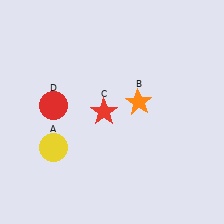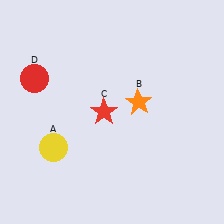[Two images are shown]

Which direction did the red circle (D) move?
The red circle (D) moved up.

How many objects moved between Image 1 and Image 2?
1 object moved between the two images.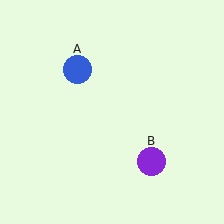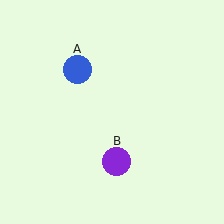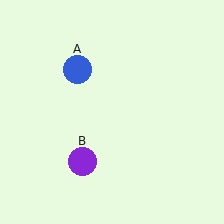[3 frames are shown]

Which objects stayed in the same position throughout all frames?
Blue circle (object A) remained stationary.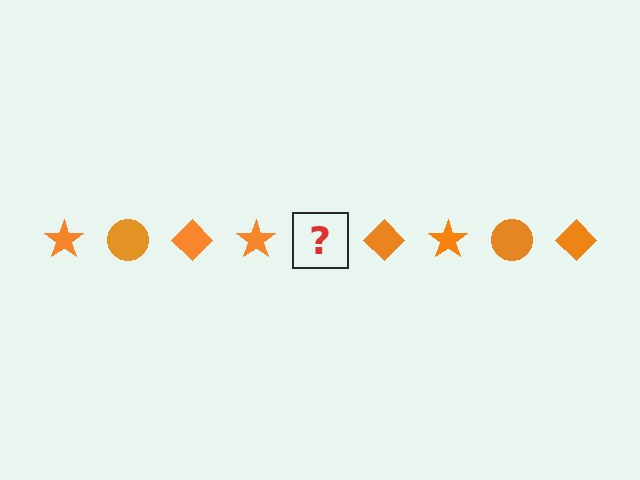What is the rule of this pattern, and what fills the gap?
The rule is that the pattern cycles through star, circle, diamond shapes in orange. The gap should be filled with an orange circle.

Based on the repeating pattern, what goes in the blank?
The blank should be an orange circle.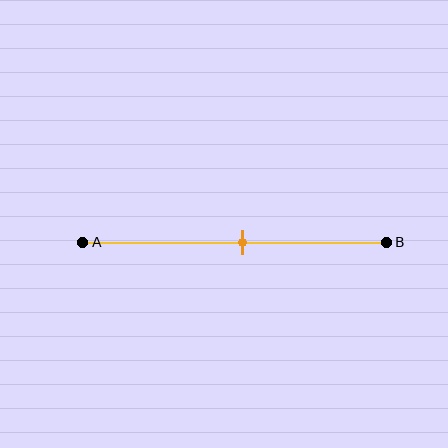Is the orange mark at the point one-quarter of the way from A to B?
No, the mark is at about 55% from A, not at the 25% one-quarter point.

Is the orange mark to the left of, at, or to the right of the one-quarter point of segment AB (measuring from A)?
The orange mark is to the right of the one-quarter point of segment AB.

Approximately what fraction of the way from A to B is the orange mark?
The orange mark is approximately 55% of the way from A to B.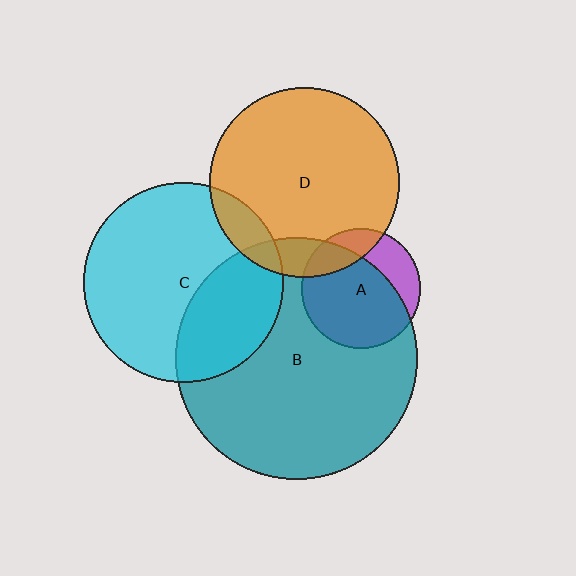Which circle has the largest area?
Circle B (teal).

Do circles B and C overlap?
Yes.